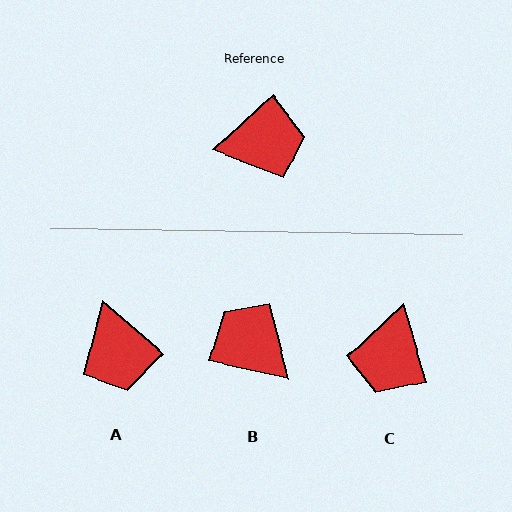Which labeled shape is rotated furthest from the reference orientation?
B, about 125 degrees away.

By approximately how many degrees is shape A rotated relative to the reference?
Approximately 83 degrees clockwise.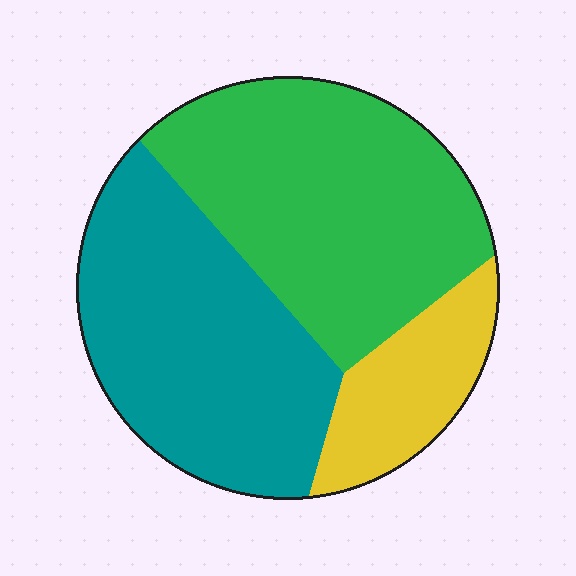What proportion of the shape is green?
Green takes up about two fifths (2/5) of the shape.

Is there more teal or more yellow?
Teal.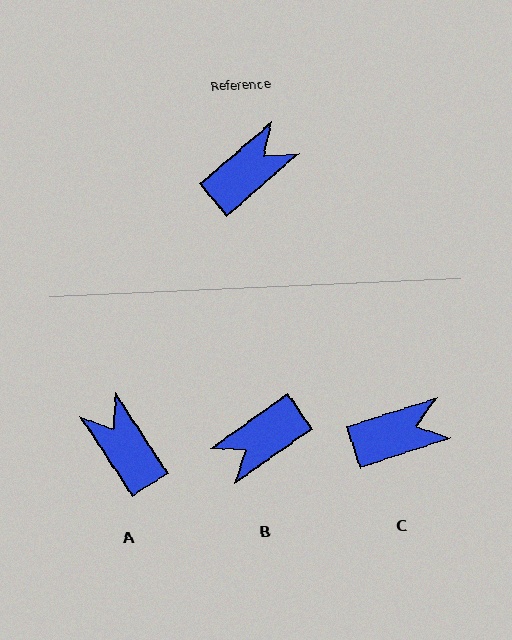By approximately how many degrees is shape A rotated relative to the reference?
Approximately 82 degrees counter-clockwise.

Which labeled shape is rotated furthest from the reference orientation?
B, about 174 degrees away.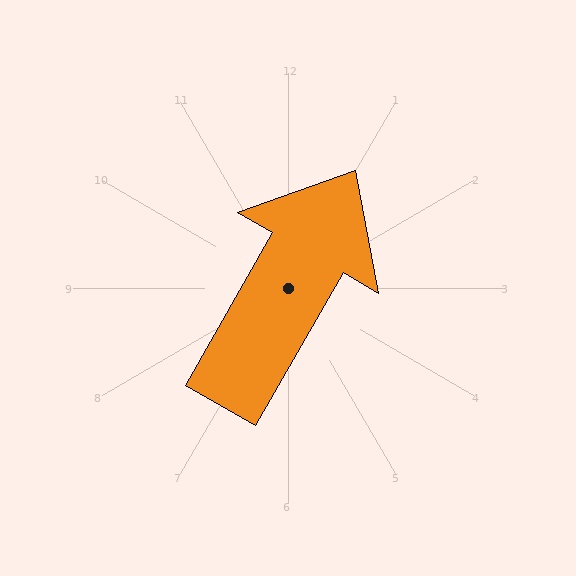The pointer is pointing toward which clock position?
Roughly 1 o'clock.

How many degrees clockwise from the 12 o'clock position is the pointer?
Approximately 30 degrees.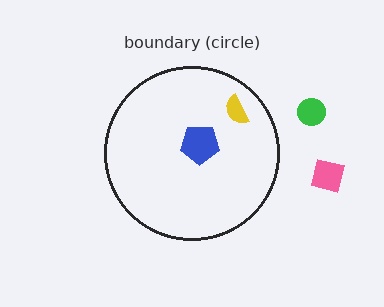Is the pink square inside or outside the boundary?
Outside.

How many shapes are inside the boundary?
2 inside, 2 outside.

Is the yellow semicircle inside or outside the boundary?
Inside.